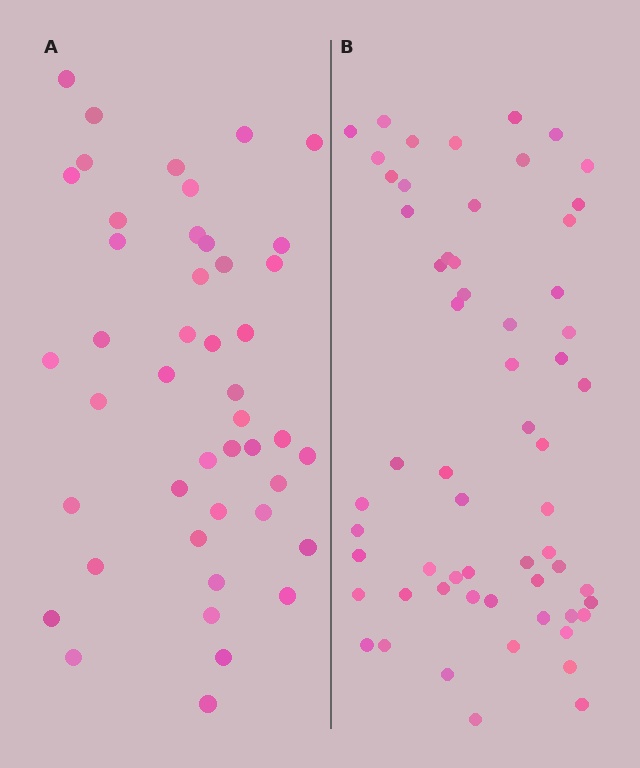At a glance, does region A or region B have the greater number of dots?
Region B (the right region) has more dots.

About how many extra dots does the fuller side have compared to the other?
Region B has approximately 15 more dots than region A.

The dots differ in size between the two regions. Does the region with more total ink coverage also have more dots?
No. Region A has more total ink coverage because its dots are larger, but region B actually contains more individual dots. Total area can be misleading — the number of items is what matters here.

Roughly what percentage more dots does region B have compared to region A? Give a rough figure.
About 35% more.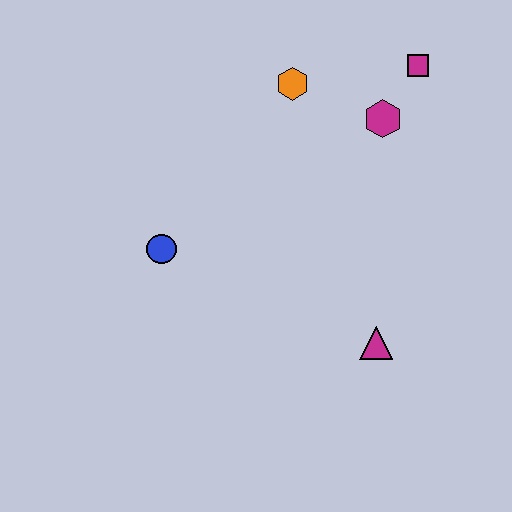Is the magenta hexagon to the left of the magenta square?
Yes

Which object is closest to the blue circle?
The orange hexagon is closest to the blue circle.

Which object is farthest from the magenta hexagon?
The blue circle is farthest from the magenta hexagon.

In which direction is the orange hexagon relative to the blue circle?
The orange hexagon is above the blue circle.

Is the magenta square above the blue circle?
Yes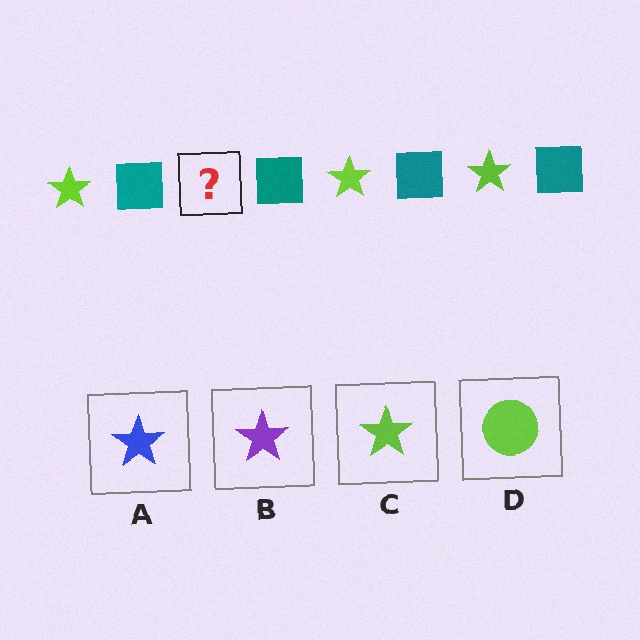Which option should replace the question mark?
Option C.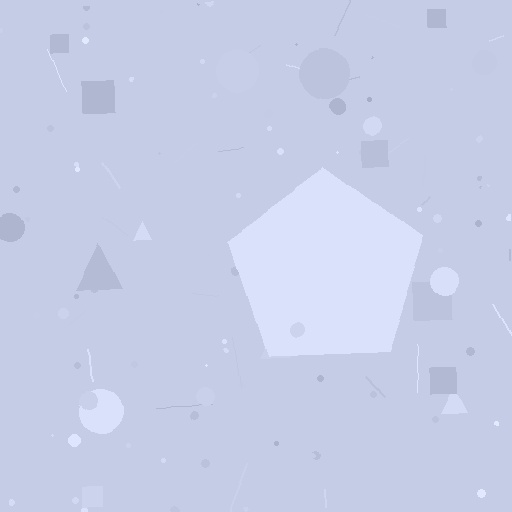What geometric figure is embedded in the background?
A pentagon is embedded in the background.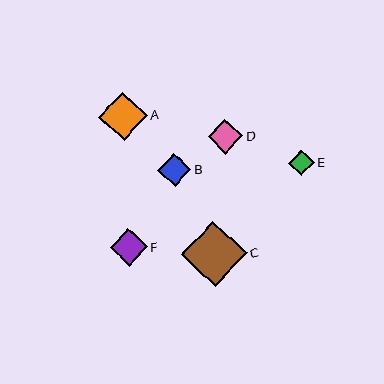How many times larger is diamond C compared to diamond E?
Diamond C is approximately 2.5 times the size of diamond E.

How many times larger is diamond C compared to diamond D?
Diamond C is approximately 1.9 times the size of diamond D.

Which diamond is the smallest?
Diamond E is the smallest with a size of approximately 26 pixels.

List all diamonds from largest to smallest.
From largest to smallest: C, A, F, D, B, E.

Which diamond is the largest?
Diamond C is the largest with a size of approximately 66 pixels.